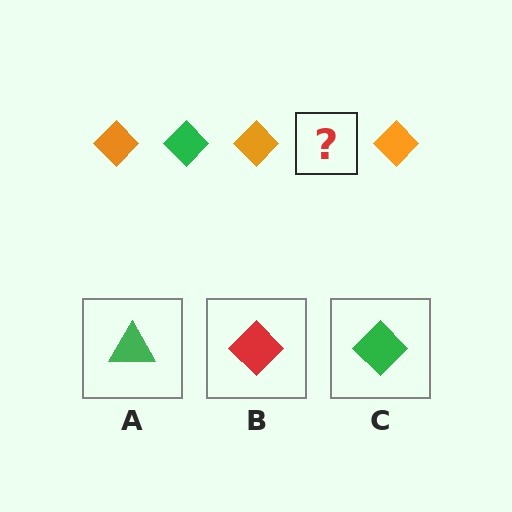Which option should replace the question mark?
Option C.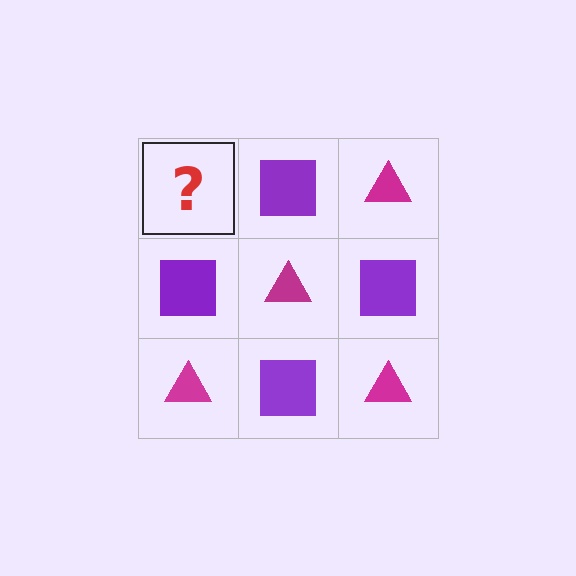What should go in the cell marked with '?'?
The missing cell should contain a magenta triangle.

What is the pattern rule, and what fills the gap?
The rule is that it alternates magenta triangle and purple square in a checkerboard pattern. The gap should be filled with a magenta triangle.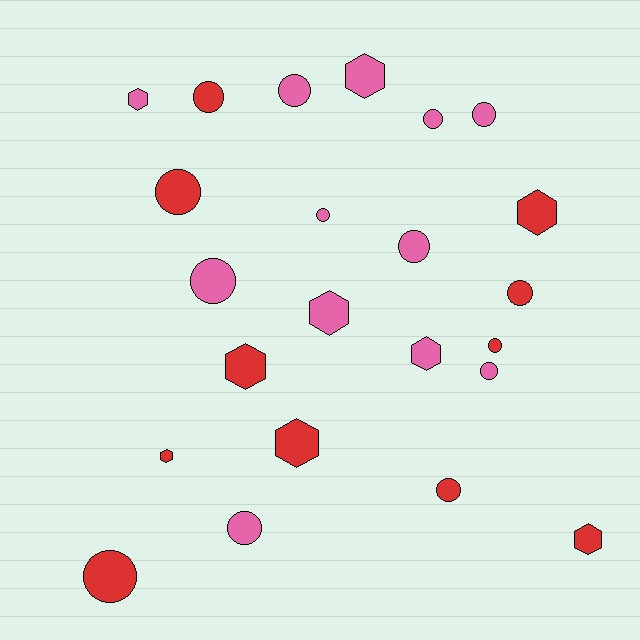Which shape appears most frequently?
Circle, with 14 objects.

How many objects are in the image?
There are 23 objects.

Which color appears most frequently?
Pink, with 12 objects.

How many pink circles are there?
There are 8 pink circles.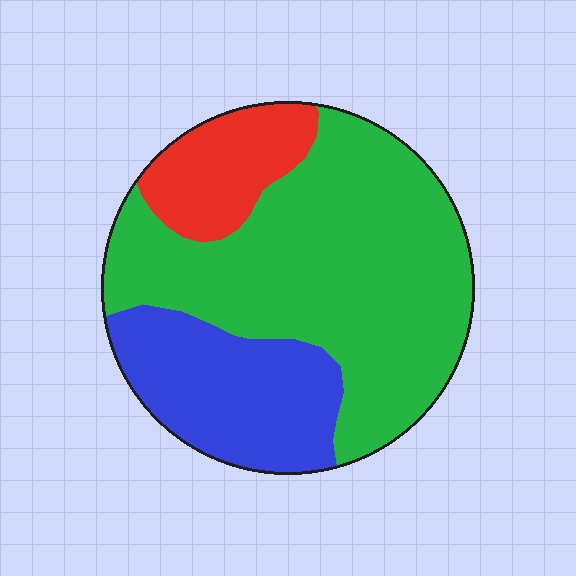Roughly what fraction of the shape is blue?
Blue takes up between a sixth and a third of the shape.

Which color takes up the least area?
Red, at roughly 15%.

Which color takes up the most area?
Green, at roughly 60%.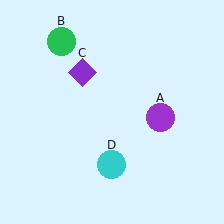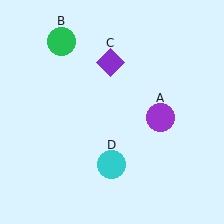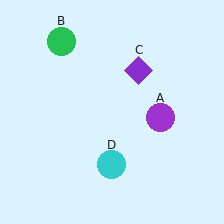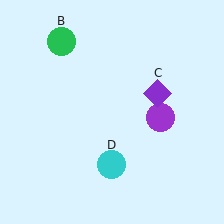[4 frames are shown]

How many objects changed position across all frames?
1 object changed position: purple diamond (object C).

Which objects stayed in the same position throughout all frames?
Purple circle (object A) and green circle (object B) and cyan circle (object D) remained stationary.